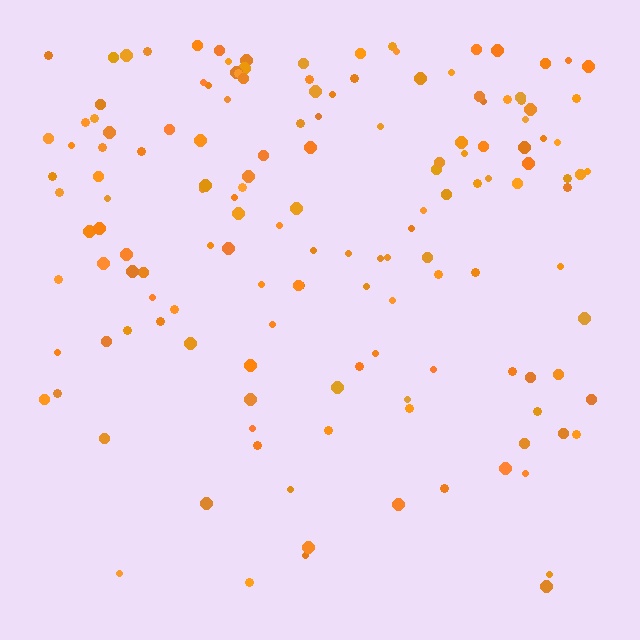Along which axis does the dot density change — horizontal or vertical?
Vertical.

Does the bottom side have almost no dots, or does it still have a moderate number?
Still a moderate number, just noticeably fewer than the top.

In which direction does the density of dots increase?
From bottom to top, with the top side densest.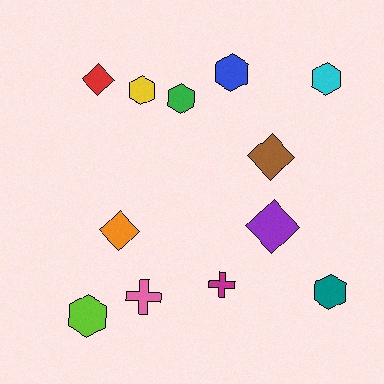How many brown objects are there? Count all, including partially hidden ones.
There is 1 brown object.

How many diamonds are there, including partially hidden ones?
There are 4 diamonds.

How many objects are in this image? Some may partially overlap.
There are 12 objects.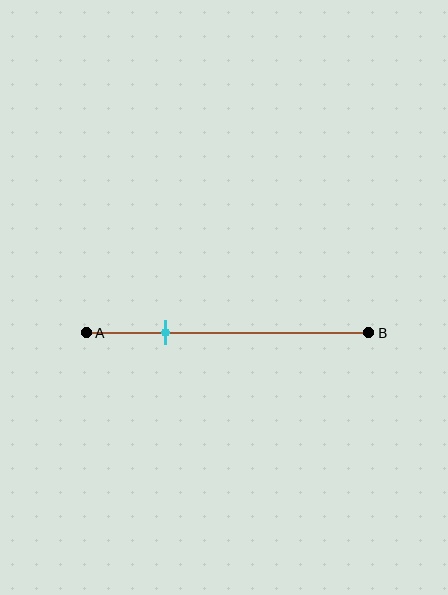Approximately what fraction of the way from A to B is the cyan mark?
The cyan mark is approximately 30% of the way from A to B.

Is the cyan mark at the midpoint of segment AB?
No, the mark is at about 30% from A, not at the 50% midpoint.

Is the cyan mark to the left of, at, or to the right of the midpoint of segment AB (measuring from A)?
The cyan mark is to the left of the midpoint of segment AB.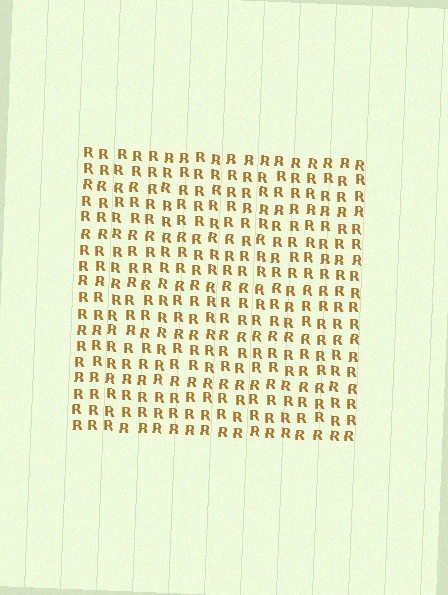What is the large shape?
The large shape is a square.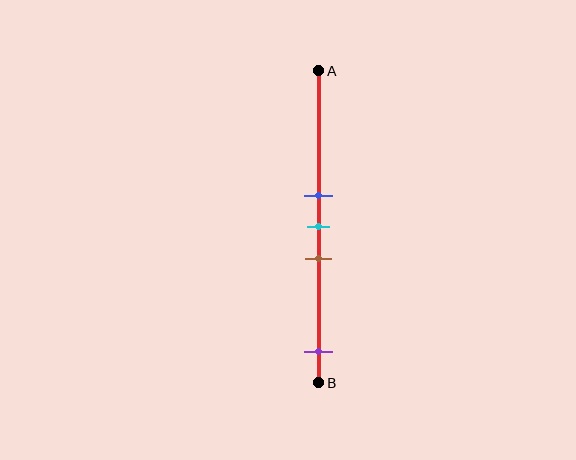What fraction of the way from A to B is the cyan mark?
The cyan mark is approximately 50% (0.5) of the way from A to B.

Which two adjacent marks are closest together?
The blue and cyan marks are the closest adjacent pair.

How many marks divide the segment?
There are 4 marks dividing the segment.